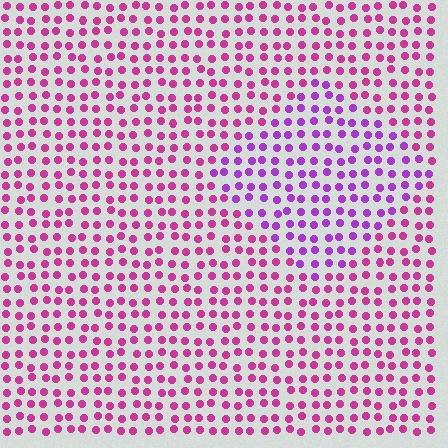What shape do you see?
I see a diamond.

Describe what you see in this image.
The image is filled with small magenta elements in a uniform arrangement. A diamond-shaped region is visible where the elements are tinted to a slightly different hue, forming a subtle color boundary.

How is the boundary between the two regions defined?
The boundary is defined purely by a slight shift in hue (about 32 degrees). Spacing, size, and orientation are identical on both sides.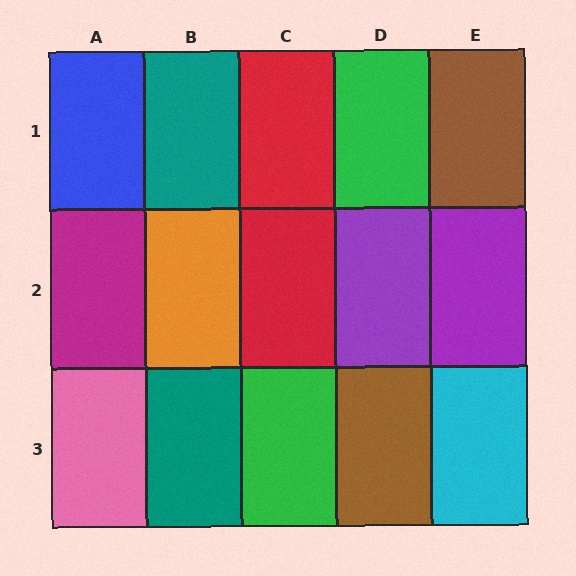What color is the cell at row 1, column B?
Teal.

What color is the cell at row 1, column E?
Brown.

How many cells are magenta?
1 cell is magenta.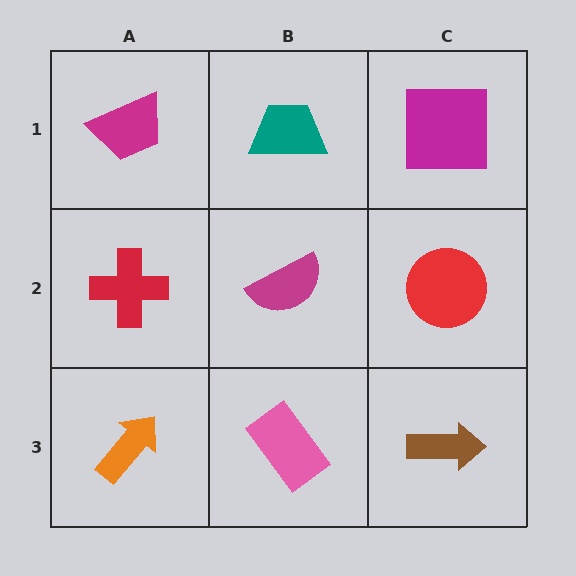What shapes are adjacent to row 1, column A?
A red cross (row 2, column A), a teal trapezoid (row 1, column B).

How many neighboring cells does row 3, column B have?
3.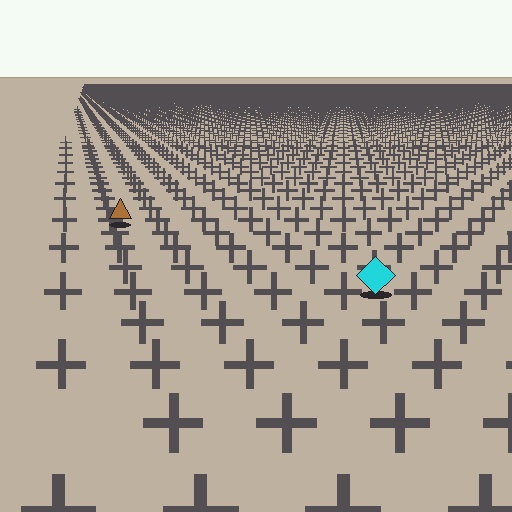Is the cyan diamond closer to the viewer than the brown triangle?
Yes. The cyan diamond is closer — you can tell from the texture gradient: the ground texture is coarser near it.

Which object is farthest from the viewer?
The brown triangle is farthest from the viewer. It appears smaller and the ground texture around it is denser.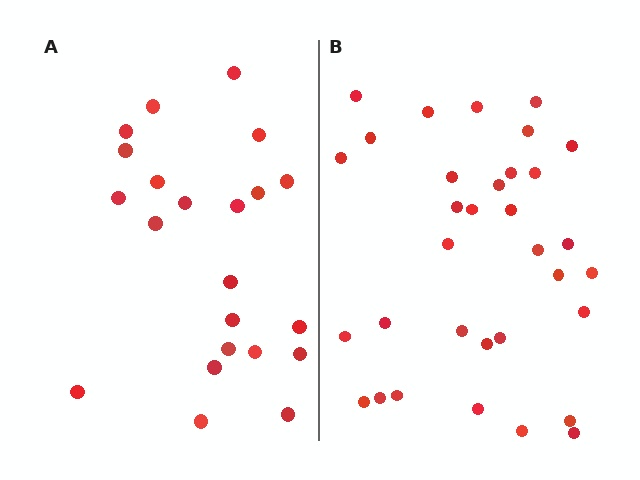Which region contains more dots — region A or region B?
Region B (the right region) has more dots.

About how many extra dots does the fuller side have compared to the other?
Region B has roughly 12 or so more dots than region A.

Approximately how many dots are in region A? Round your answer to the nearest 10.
About 20 dots. (The exact count is 22, which rounds to 20.)